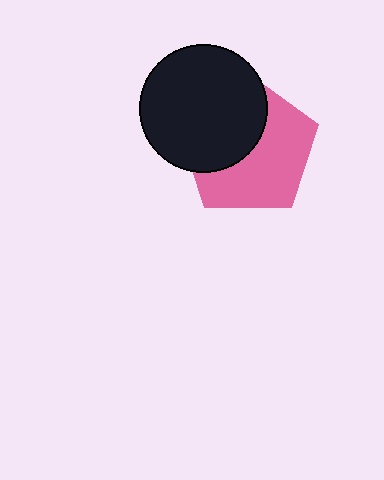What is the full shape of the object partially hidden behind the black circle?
The partially hidden object is a pink pentagon.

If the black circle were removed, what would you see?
You would see the complete pink pentagon.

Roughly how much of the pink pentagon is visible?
About half of it is visible (roughly 56%).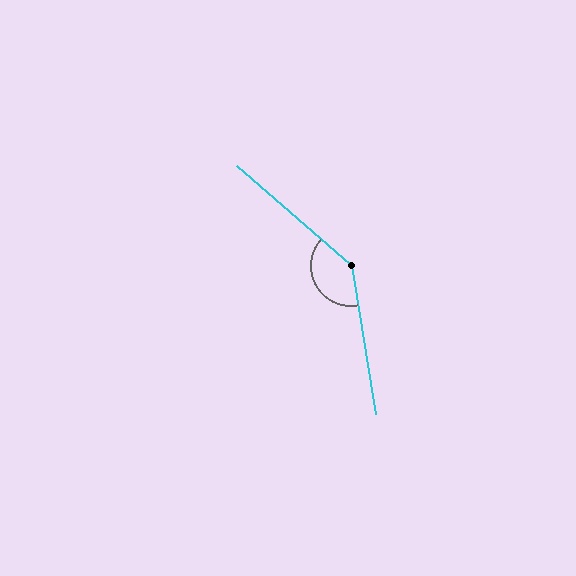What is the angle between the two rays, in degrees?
Approximately 140 degrees.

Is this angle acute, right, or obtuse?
It is obtuse.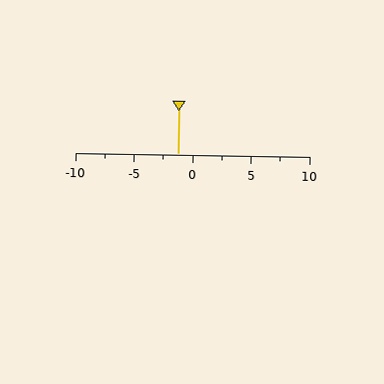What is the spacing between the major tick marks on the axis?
The major ticks are spaced 5 apart.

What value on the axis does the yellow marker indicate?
The marker indicates approximately -1.2.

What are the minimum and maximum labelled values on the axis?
The axis runs from -10 to 10.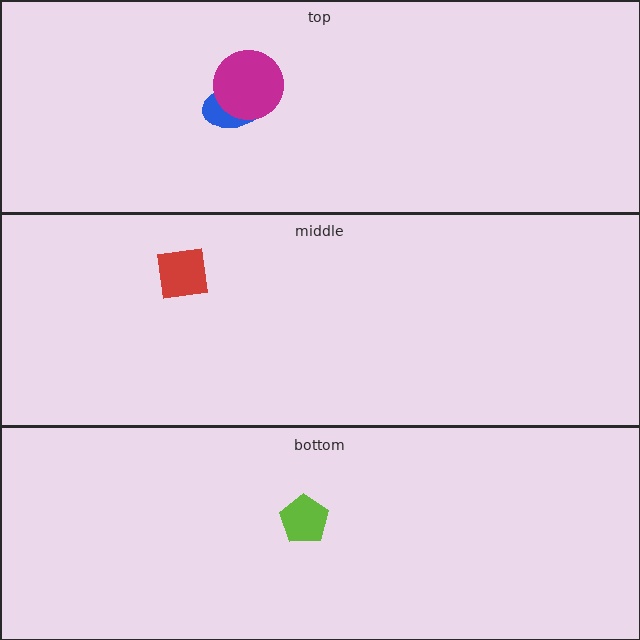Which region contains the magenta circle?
The top region.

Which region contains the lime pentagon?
The bottom region.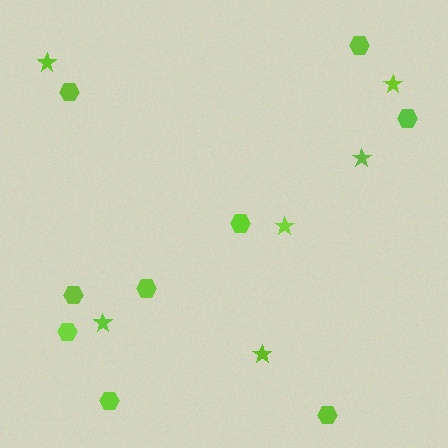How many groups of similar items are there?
There are 2 groups: one group of stars (6) and one group of hexagons (9).